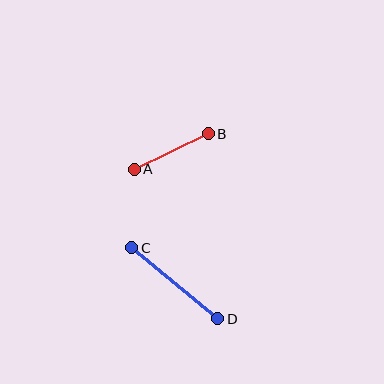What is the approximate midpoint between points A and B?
The midpoint is at approximately (171, 152) pixels.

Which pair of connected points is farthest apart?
Points C and D are farthest apart.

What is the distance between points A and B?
The distance is approximately 82 pixels.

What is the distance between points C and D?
The distance is approximately 111 pixels.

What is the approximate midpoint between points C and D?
The midpoint is at approximately (175, 283) pixels.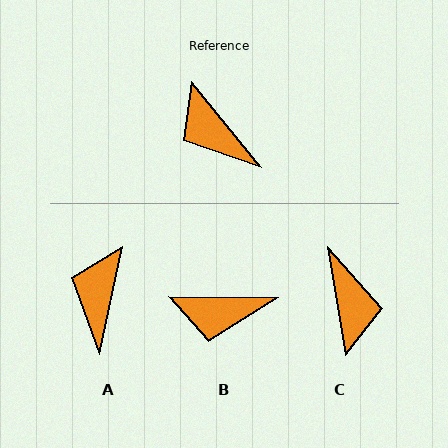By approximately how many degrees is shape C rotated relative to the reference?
Approximately 150 degrees counter-clockwise.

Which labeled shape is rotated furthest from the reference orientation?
C, about 150 degrees away.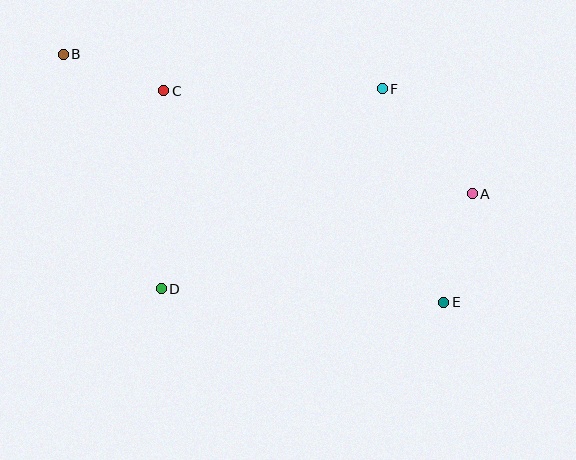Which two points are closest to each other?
Points B and C are closest to each other.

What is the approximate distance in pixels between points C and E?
The distance between C and E is approximately 351 pixels.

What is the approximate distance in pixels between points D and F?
The distance between D and F is approximately 298 pixels.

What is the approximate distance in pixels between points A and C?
The distance between A and C is approximately 326 pixels.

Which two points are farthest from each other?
Points B and E are farthest from each other.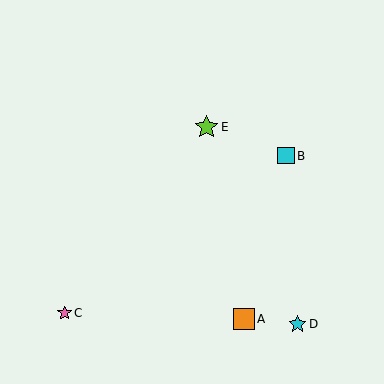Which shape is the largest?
The lime star (labeled E) is the largest.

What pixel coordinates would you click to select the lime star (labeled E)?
Click at (206, 127) to select the lime star E.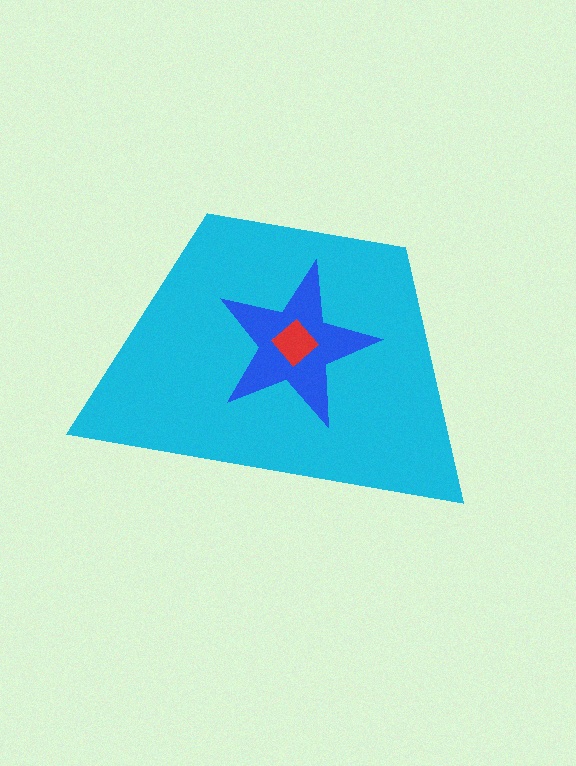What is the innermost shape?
The red diamond.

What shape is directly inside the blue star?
The red diamond.